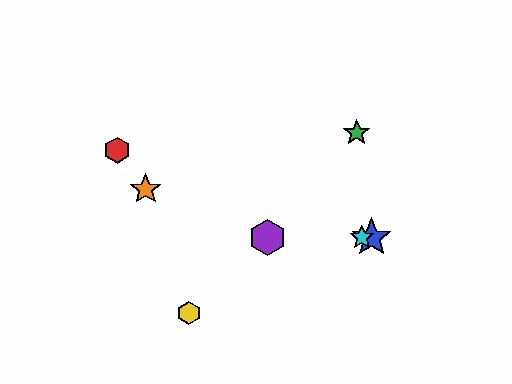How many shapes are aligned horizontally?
3 shapes (the blue star, the purple hexagon, the cyan star) are aligned horizontally.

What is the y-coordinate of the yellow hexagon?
The yellow hexagon is at y≈313.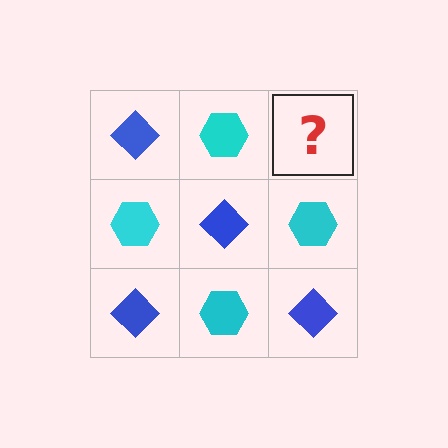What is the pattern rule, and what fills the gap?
The rule is that it alternates blue diamond and cyan hexagon in a checkerboard pattern. The gap should be filled with a blue diamond.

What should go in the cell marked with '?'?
The missing cell should contain a blue diamond.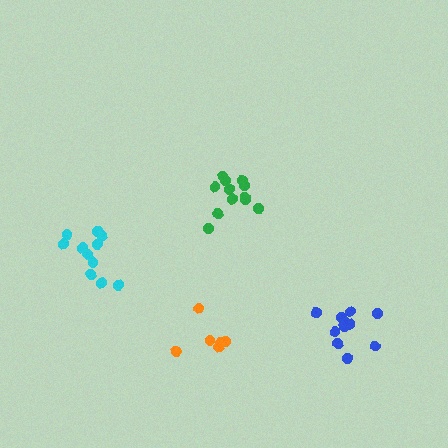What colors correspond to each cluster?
The clusters are colored: green, orange, blue, cyan.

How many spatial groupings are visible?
There are 4 spatial groupings.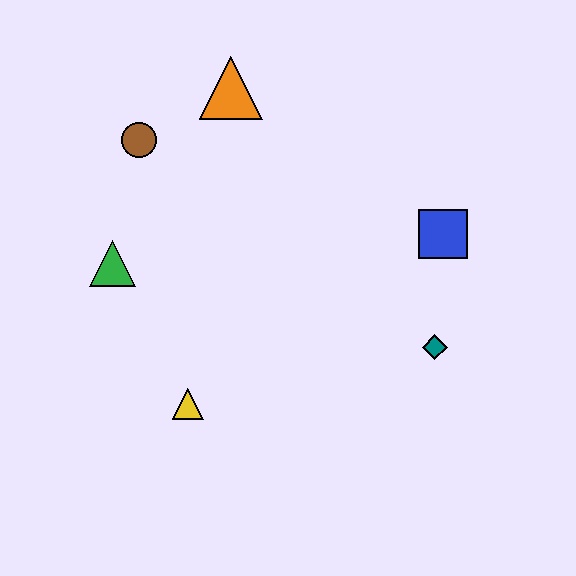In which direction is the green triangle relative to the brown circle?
The green triangle is below the brown circle.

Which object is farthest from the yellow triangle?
The orange triangle is farthest from the yellow triangle.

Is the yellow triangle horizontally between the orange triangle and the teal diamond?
No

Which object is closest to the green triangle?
The brown circle is closest to the green triangle.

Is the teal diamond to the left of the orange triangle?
No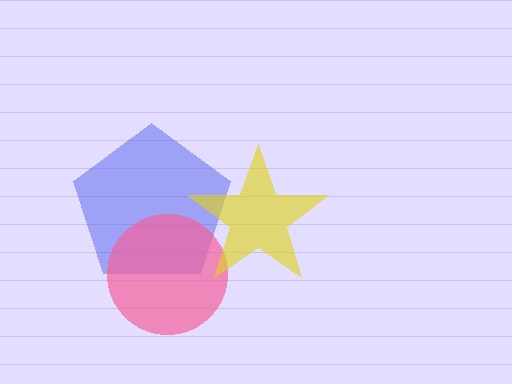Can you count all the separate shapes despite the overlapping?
Yes, there are 3 separate shapes.